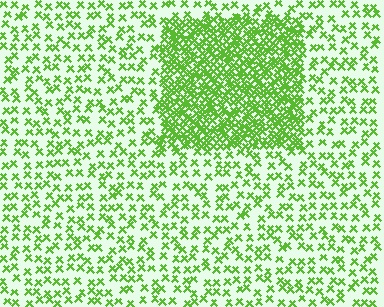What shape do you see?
I see a rectangle.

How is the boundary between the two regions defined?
The boundary is defined by a change in element density (approximately 2.9x ratio). All elements are the same color, size, and shape.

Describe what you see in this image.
The image contains small lime elements arranged at two different densities. A rectangle-shaped region is visible where the elements are more densely packed than the surrounding area.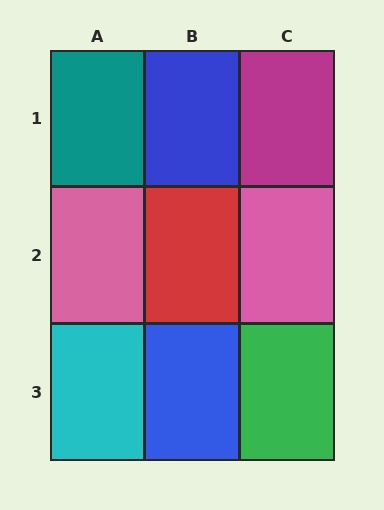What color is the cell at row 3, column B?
Blue.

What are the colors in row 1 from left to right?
Teal, blue, magenta.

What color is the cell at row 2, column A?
Pink.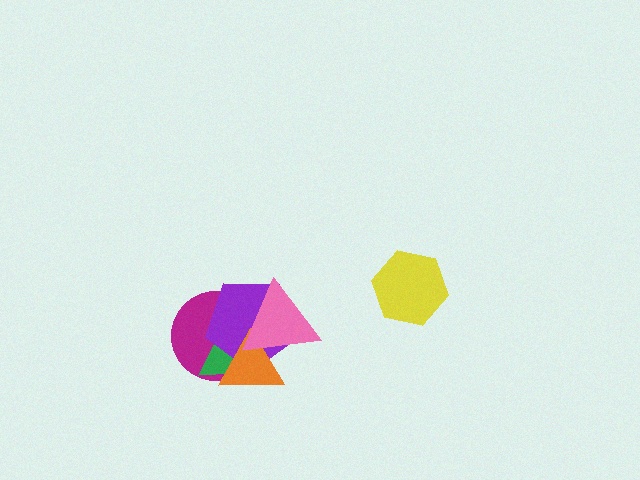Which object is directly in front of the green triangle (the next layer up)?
The purple pentagon is directly in front of the green triangle.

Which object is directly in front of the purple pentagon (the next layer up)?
The orange triangle is directly in front of the purple pentagon.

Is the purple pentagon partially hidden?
Yes, it is partially covered by another shape.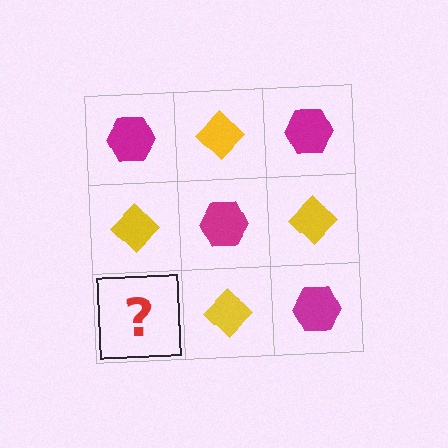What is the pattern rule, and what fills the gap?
The rule is that it alternates magenta hexagon and yellow diamond in a checkerboard pattern. The gap should be filled with a magenta hexagon.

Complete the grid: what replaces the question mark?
The question mark should be replaced with a magenta hexagon.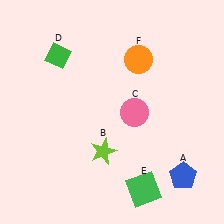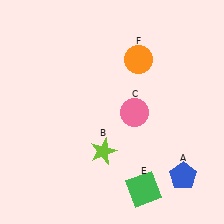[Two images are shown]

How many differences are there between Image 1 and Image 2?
There is 1 difference between the two images.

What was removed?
The green diamond (D) was removed in Image 2.